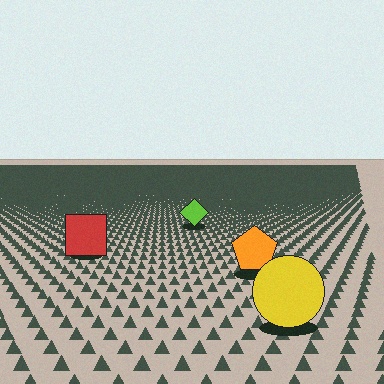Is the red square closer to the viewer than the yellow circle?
No. The yellow circle is closer — you can tell from the texture gradient: the ground texture is coarser near it.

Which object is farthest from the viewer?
The lime diamond is farthest from the viewer. It appears smaller and the ground texture around it is denser.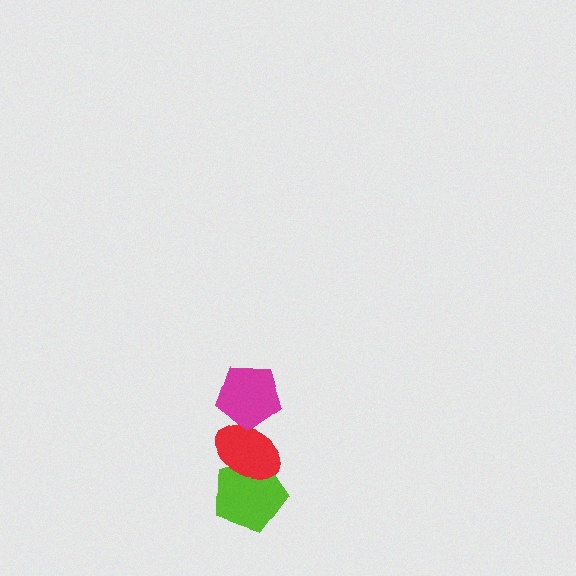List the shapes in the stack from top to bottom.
From top to bottom: the magenta pentagon, the red ellipse, the lime pentagon.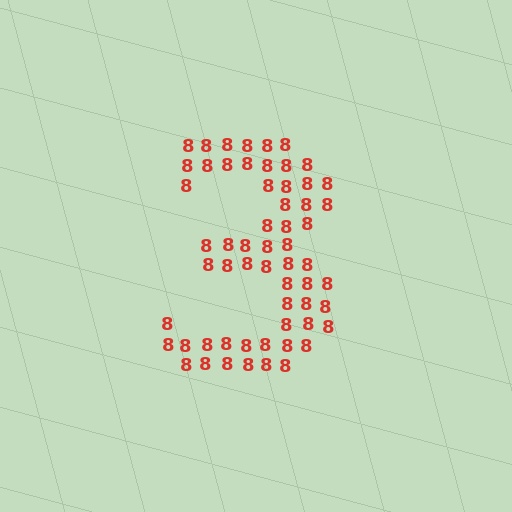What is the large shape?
The large shape is the digit 3.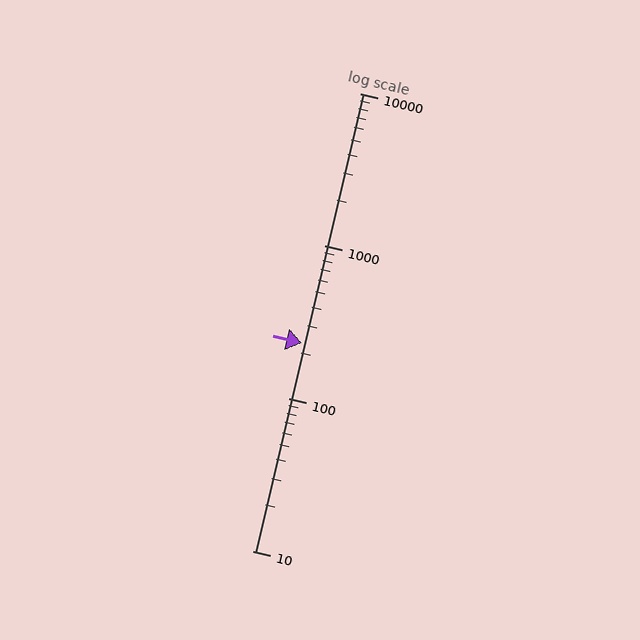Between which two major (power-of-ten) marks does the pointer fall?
The pointer is between 100 and 1000.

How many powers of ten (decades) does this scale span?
The scale spans 3 decades, from 10 to 10000.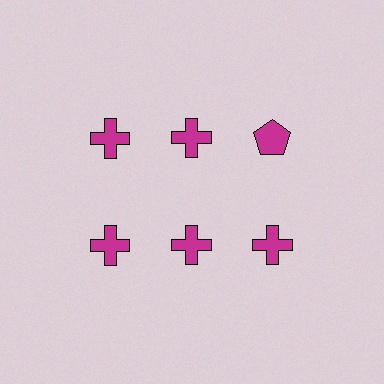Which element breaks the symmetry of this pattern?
The magenta pentagon in the top row, center column breaks the symmetry. All other shapes are magenta crosses.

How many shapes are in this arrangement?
There are 6 shapes arranged in a grid pattern.